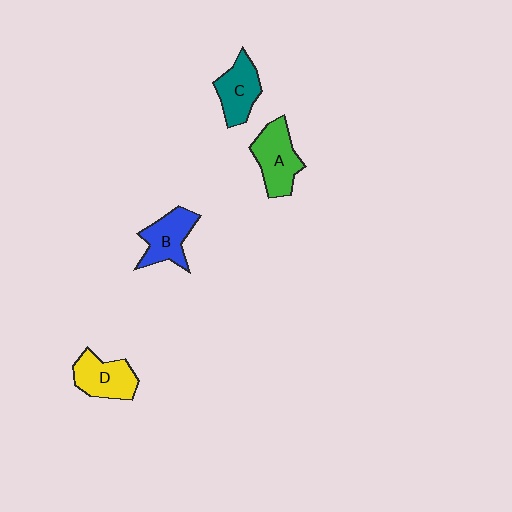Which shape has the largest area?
Shape A (green).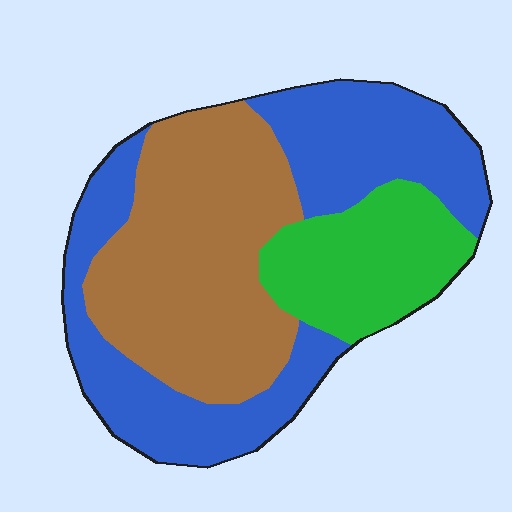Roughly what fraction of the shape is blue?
Blue covers about 40% of the shape.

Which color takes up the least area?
Green, at roughly 20%.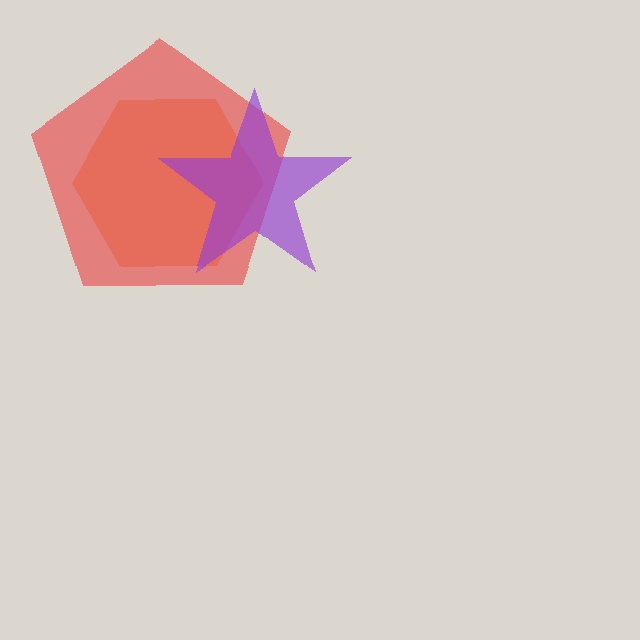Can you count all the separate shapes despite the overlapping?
Yes, there are 3 separate shapes.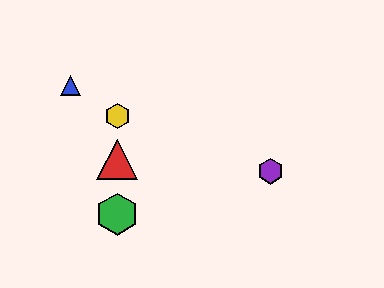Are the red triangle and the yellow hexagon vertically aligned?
Yes, both are at x≈117.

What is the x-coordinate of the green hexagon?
The green hexagon is at x≈117.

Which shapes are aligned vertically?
The red triangle, the green hexagon, the yellow hexagon are aligned vertically.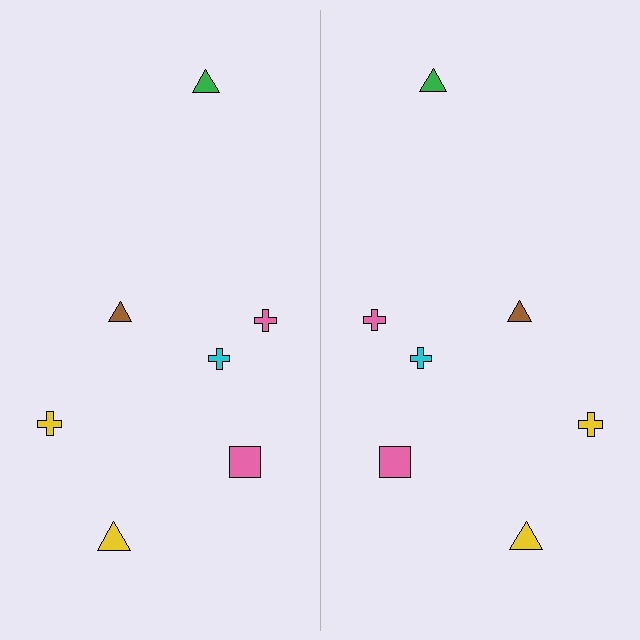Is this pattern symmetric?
Yes, this pattern has bilateral (reflection) symmetry.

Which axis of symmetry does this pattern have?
The pattern has a vertical axis of symmetry running through the center of the image.